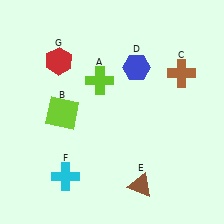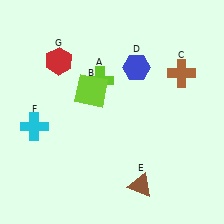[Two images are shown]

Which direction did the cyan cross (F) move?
The cyan cross (F) moved up.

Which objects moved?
The objects that moved are: the lime square (B), the cyan cross (F).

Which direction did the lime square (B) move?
The lime square (B) moved right.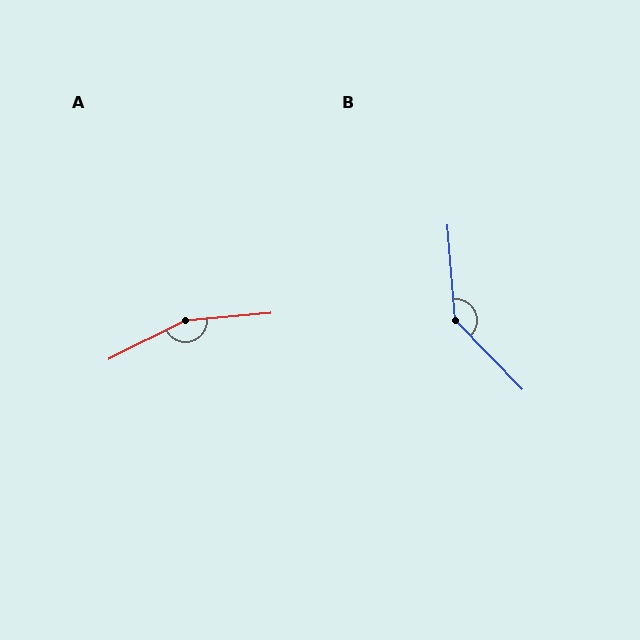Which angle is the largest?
A, at approximately 158 degrees.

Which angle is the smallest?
B, at approximately 140 degrees.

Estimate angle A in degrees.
Approximately 158 degrees.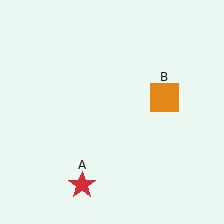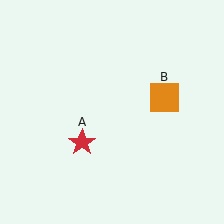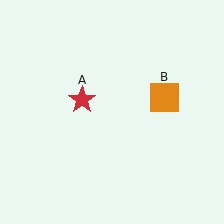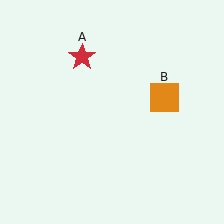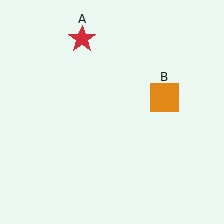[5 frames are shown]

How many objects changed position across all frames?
1 object changed position: red star (object A).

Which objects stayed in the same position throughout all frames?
Orange square (object B) remained stationary.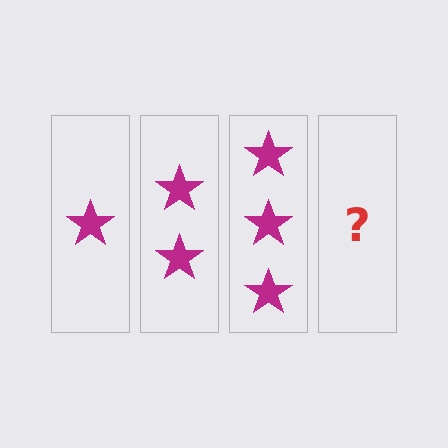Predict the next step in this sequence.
The next step is 4 stars.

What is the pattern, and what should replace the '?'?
The pattern is that each step adds one more star. The '?' should be 4 stars.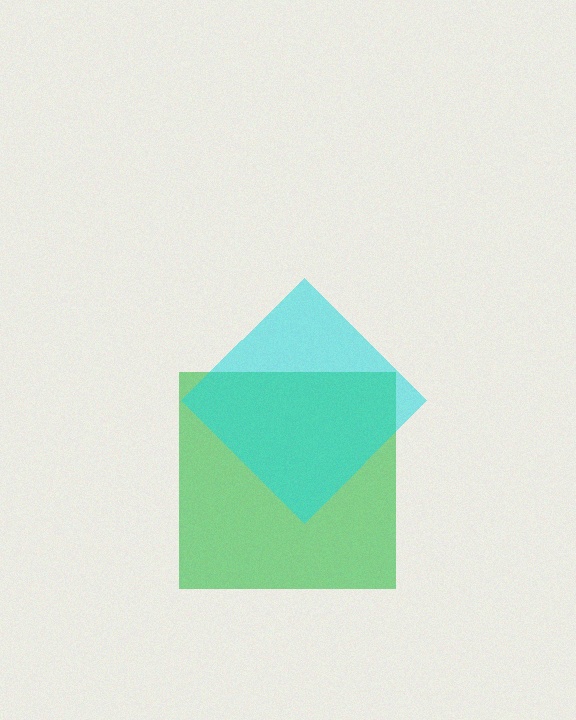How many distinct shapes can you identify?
There are 2 distinct shapes: a green square, a cyan diamond.